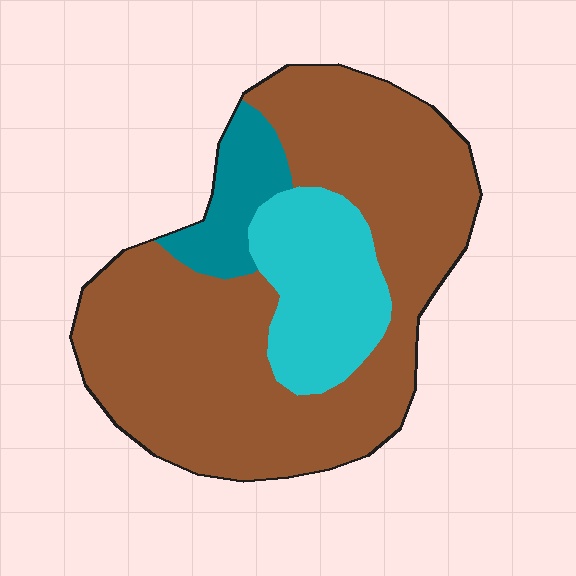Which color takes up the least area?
Teal, at roughly 10%.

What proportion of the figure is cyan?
Cyan takes up less than a quarter of the figure.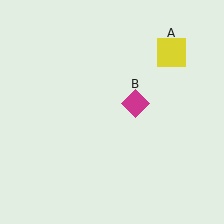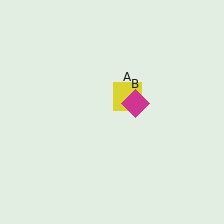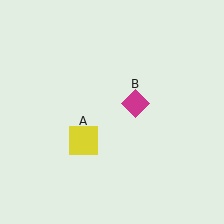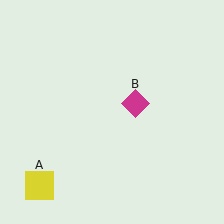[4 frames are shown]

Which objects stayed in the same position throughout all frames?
Magenta diamond (object B) remained stationary.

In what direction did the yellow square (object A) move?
The yellow square (object A) moved down and to the left.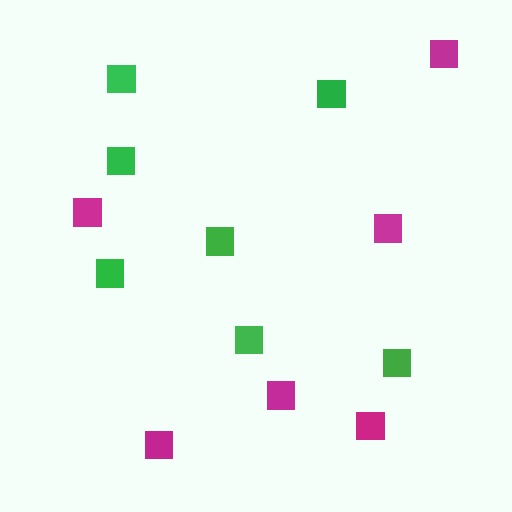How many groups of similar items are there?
There are 2 groups: one group of green squares (7) and one group of magenta squares (6).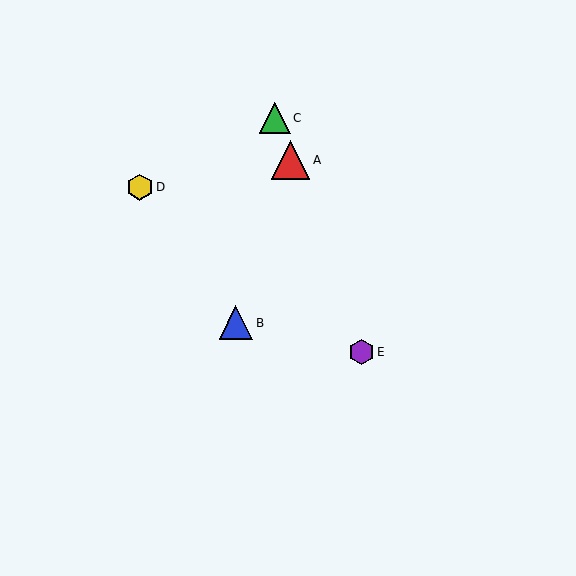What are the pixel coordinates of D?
Object D is at (140, 187).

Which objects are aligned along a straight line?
Objects A, C, E are aligned along a straight line.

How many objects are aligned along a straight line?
3 objects (A, C, E) are aligned along a straight line.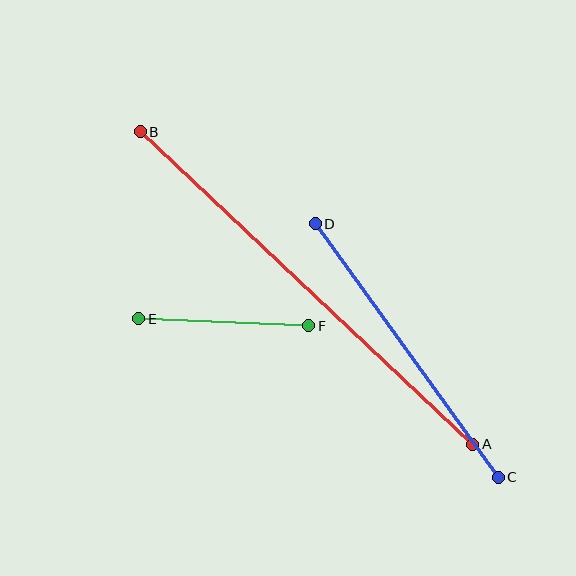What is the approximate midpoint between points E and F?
The midpoint is at approximately (224, 322) pixels.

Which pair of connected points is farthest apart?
Points A and B are farthest apart.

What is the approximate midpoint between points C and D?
The midpoint is at approximately (407, 351) pixels.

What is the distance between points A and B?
The distance is approximately 456 pixels.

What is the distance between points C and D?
The distance is approximately 313 pixels.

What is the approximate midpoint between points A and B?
The midpoint is at approximately (306, 288) pixels.